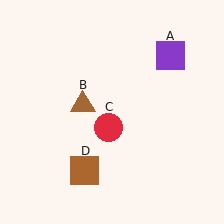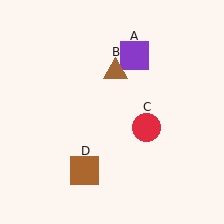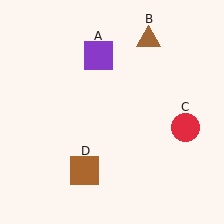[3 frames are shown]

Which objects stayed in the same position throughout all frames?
Brown square (object D) remained stationary.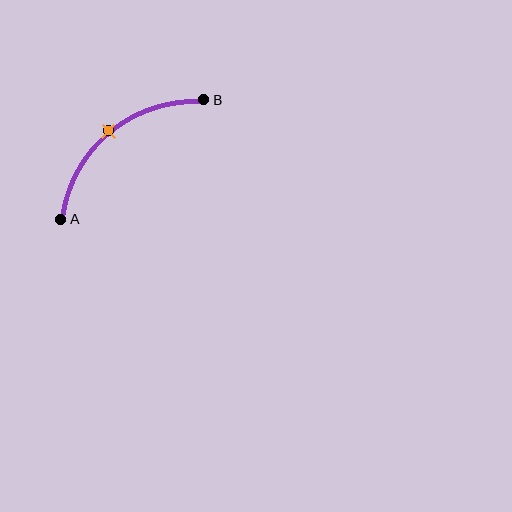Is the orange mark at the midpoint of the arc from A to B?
Yes. The orange mark lies on the arc at equal arc-length from both A and B — it is the arc midpoint.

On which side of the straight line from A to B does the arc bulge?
The arc bulges above and to the left of the straight line connecting A and B.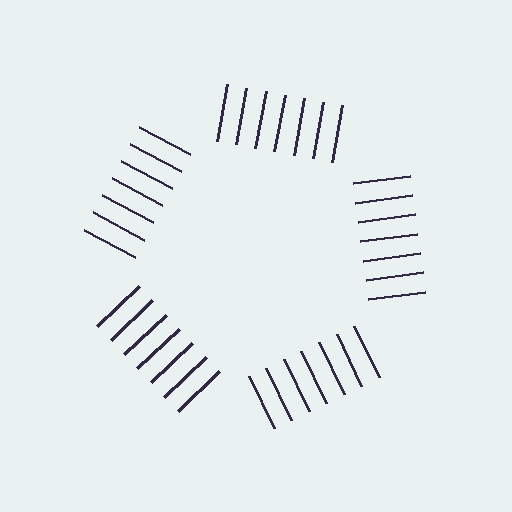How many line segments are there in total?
35 — 7 along each of the 5 edges.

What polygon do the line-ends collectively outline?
An illusory pentagon — the line segments terminate on its edges but no continuous stroke is drawn.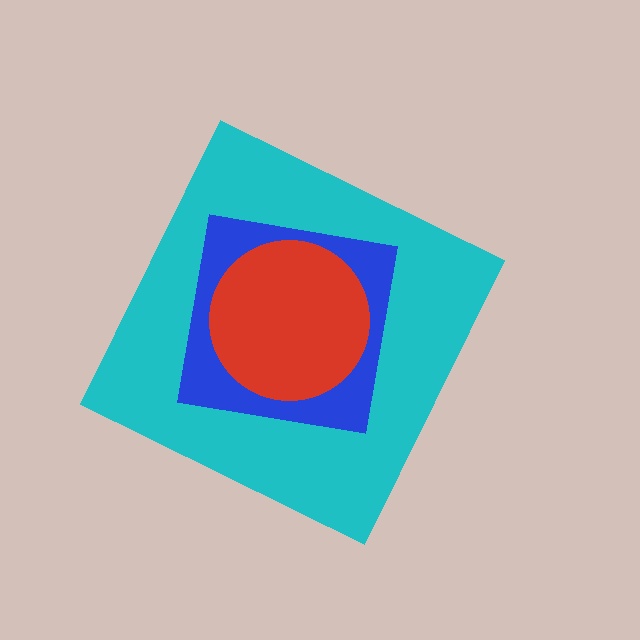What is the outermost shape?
The cyan diamond.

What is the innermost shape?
The red circle.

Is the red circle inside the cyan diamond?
Yes.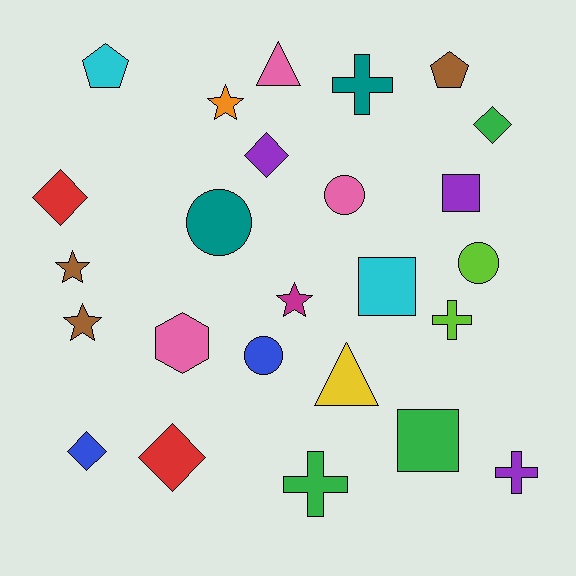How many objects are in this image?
There are 25 objects.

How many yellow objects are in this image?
There is 1 yellow object.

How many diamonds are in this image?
There are 5 diamonds.